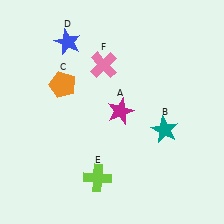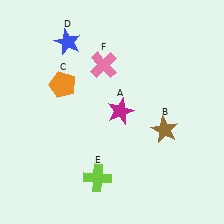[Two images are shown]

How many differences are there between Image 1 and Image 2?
There is 1 difference between the two images.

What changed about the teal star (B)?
In Image 1, B is teal. In Image 2, it changed to brown.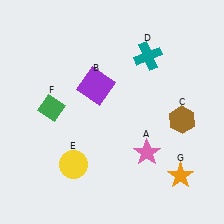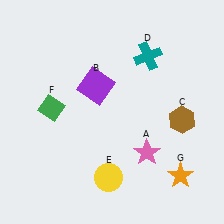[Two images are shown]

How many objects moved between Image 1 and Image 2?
1 object moved between the two images.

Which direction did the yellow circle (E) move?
The yellow circle (E) moved right.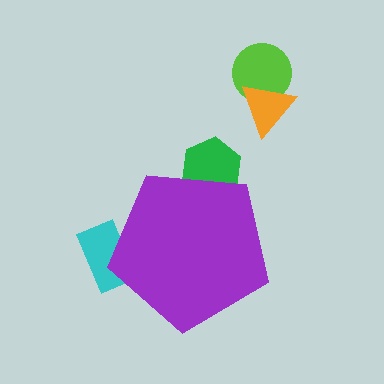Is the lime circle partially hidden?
No, the lime circle is fully visible.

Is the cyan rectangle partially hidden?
Yes, the cyan rectangle is partially hidden behind the purple pentagon.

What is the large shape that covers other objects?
A purple pentagon.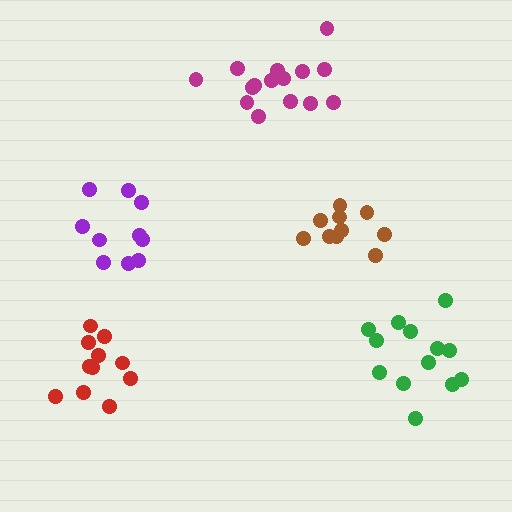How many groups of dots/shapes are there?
There are 5 groups.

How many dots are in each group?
Group 1: 10 dots, Group 2: 13 dots, Group 3: 10 dots, Group 4: 11 dots, Group 5: 15 dots (59 total).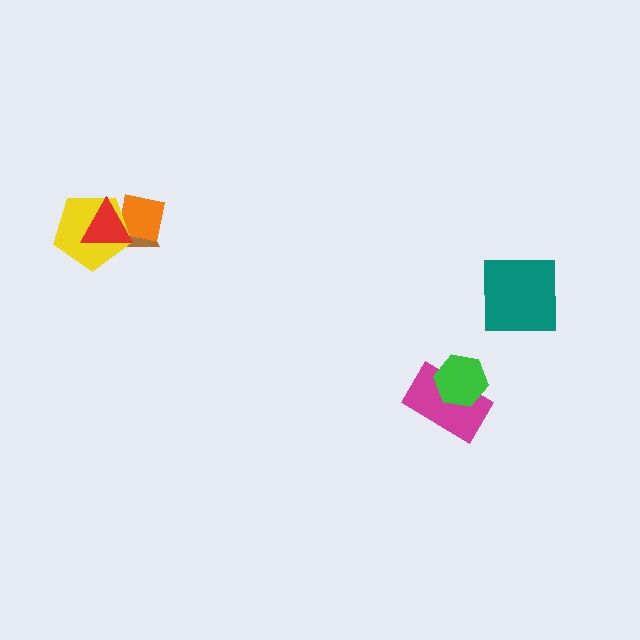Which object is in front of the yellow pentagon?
The red triangle is in front of the yellow pentagon.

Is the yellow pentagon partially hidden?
Yes, it is partially covered by another shape.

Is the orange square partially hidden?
Yes, it is partially covered by another shape.